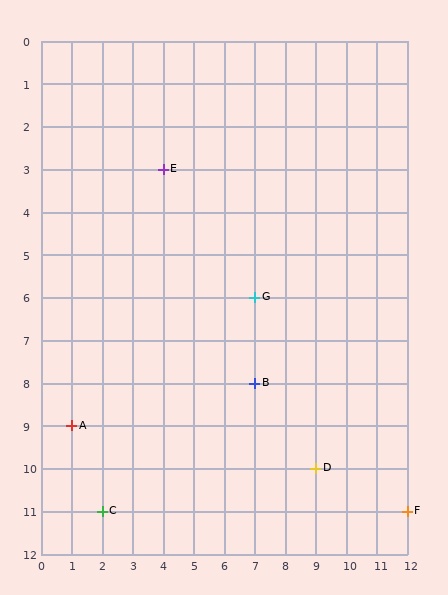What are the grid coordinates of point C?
Point C is at grid coordinates (2, 11).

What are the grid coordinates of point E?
Point E is at grid coordinates (4, 3).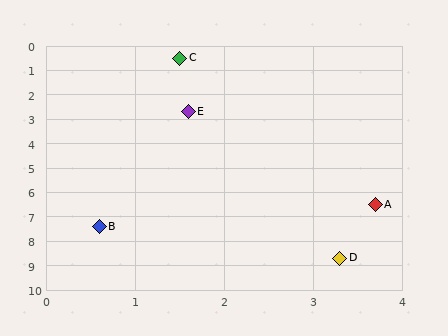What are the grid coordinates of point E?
Point E is at approximately (1.6, 2.7).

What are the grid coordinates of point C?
Point C is at approximately (1.5, 0.5).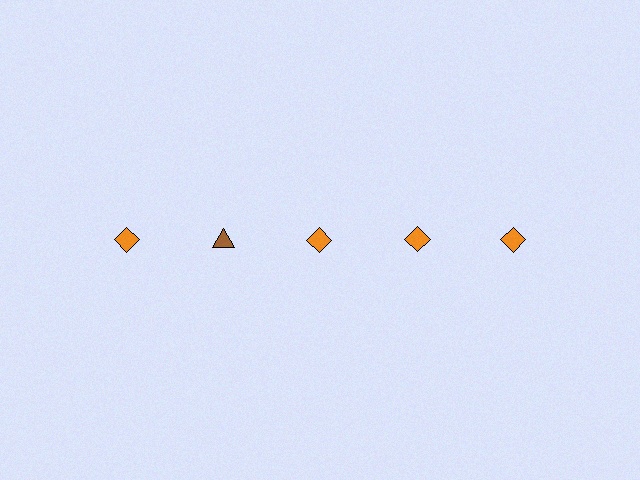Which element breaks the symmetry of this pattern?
The brown triangle in the top row, second from left column breaks the symmetry. All other shapes are orange diamonds.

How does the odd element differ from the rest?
It differs in both color (brown instead of orange) and shape (triangle instead of diamond).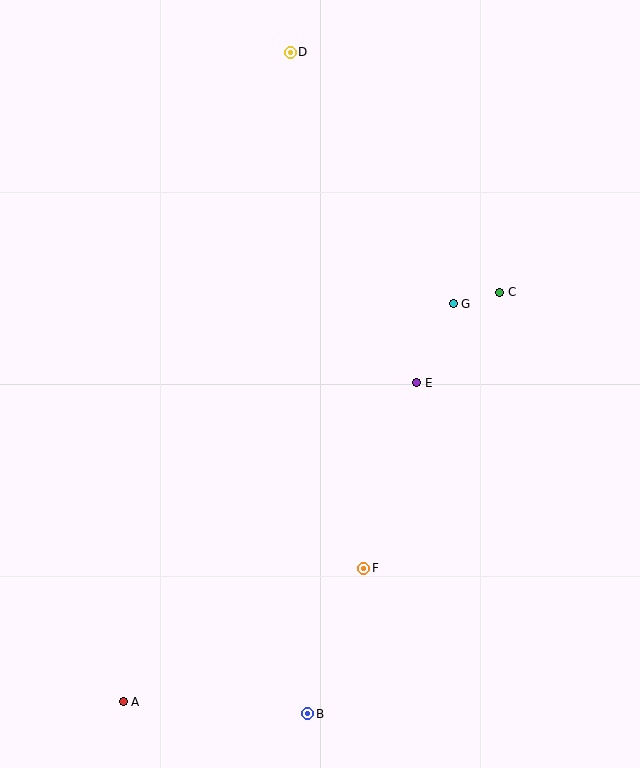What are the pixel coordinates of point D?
Point D is at (290, 52).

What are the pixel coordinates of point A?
Point A is at (123, 702).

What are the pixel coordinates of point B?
Point B is at (308, 714).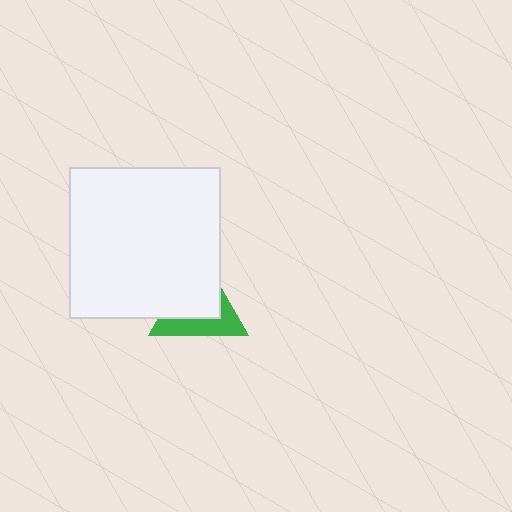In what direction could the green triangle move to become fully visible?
The green triangle could move toward the lower-right. That would shift it out from behind the white square entirely.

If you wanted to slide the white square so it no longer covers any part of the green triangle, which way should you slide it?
Slide it toward the upper-left — that is the most direct way to separate the two shapes.